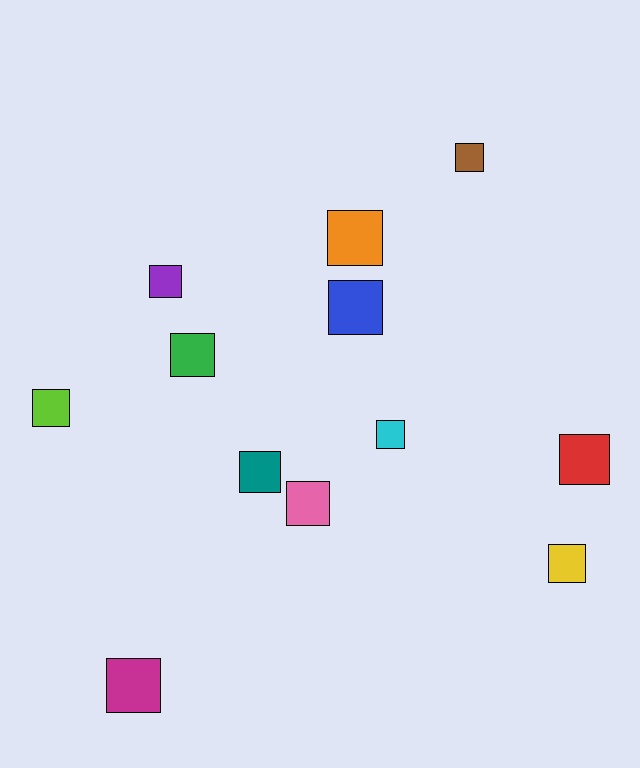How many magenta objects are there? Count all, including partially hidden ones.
There is 1 magenta object.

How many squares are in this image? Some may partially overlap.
There are 12 squares.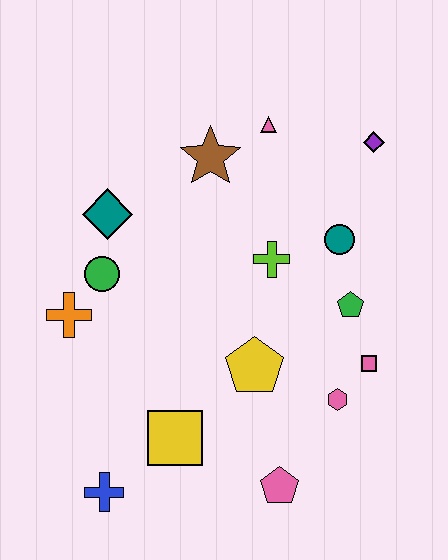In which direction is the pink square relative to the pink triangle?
The pink square is below the pink triangle.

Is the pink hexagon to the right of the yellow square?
Yes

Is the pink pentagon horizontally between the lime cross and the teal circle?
Yes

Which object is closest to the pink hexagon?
The pink square is closest to the pink hexagon.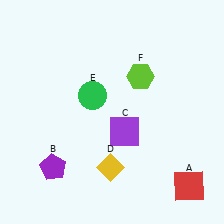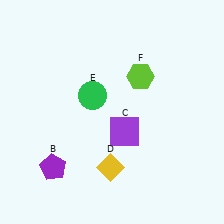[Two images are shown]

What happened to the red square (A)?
The red square (A) was removed in Image 2. It was in the bottom-right area of Image 1.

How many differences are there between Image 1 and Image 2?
There is 1 difference between the two images.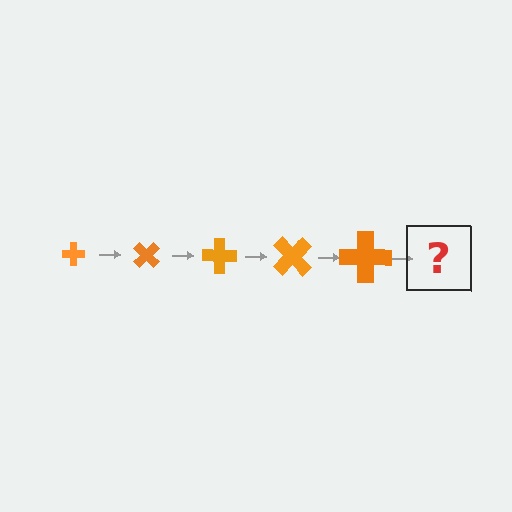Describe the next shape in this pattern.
It should be a cross, larger than the previous one and rotated 225 degrees from the start.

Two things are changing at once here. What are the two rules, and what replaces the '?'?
The two rules are that the cross grows larger each step and it rotates 45 degrees each step. The '?' should be a cross, larger than the previous one and rotated 225 degrees from the start.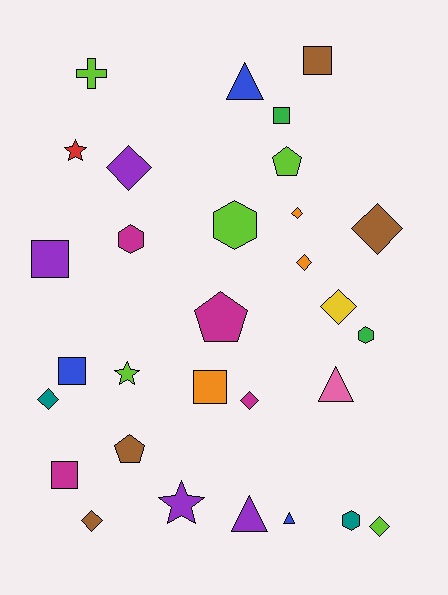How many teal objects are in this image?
There are 2 teal objects.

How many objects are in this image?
There are 30 objects.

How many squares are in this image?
There are 6 squares.